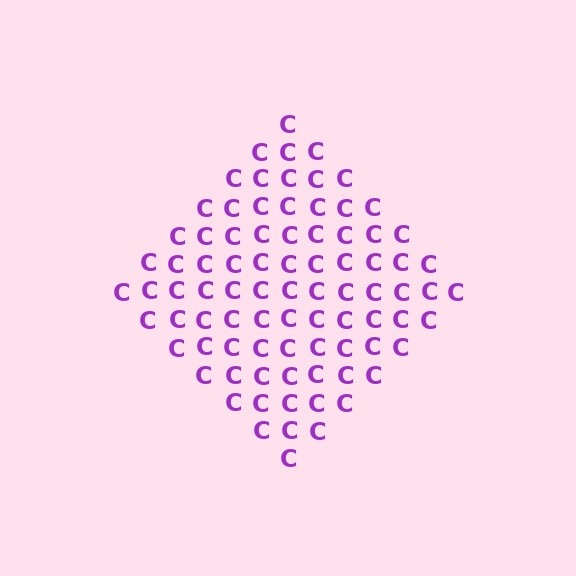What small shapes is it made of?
It is made of small letter C's.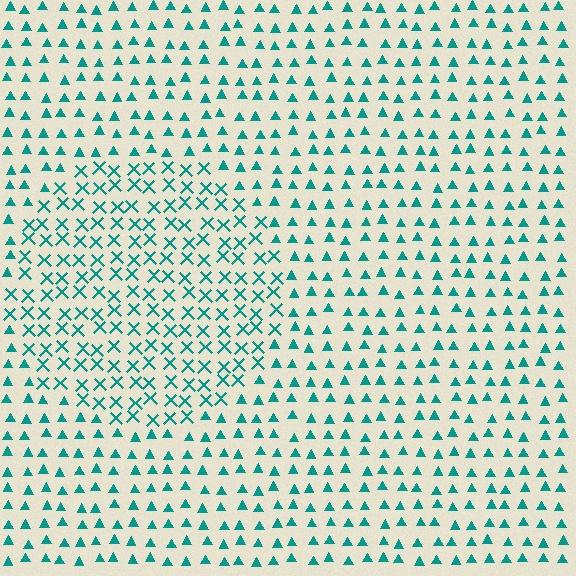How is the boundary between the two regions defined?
The boundary is defined by a change in element shape: X marks inside vs. triangles outside. All elements share the same color and spacing.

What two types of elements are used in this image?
The image uses X marks inside the circle region and triangles outside it.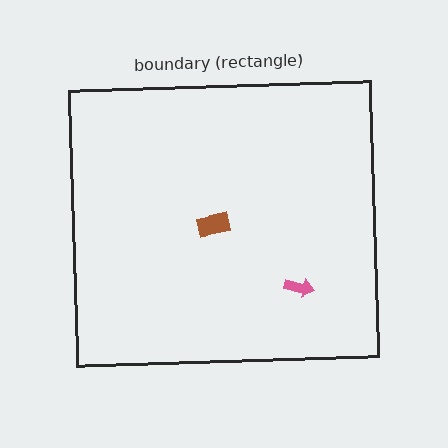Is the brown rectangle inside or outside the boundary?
Inside.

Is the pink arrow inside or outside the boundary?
Inside.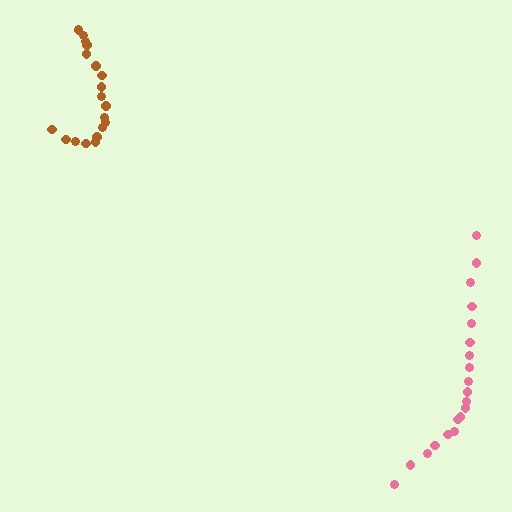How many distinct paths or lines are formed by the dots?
There are 2 distinct paths.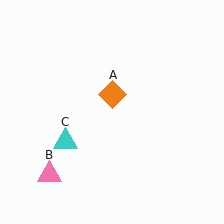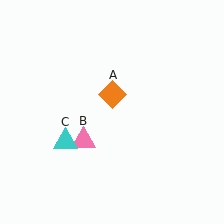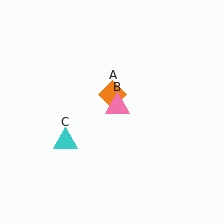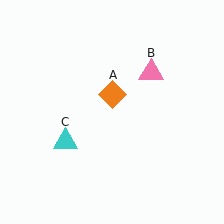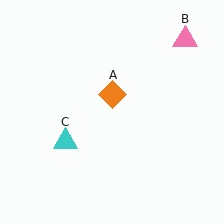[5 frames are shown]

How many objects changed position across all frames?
1 object changed position: pink triangle (object B).